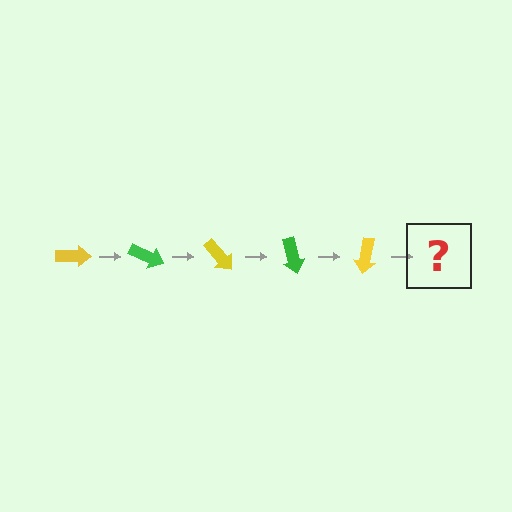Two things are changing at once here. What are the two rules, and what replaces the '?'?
The two rules are that it rotates 25 degrees each step and the color cycles through yellow and green. The '?' should be a green arrow, rotated 125 degrees from the start.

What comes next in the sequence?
The next element should be a green arrow, rotated 125 degrees from the start.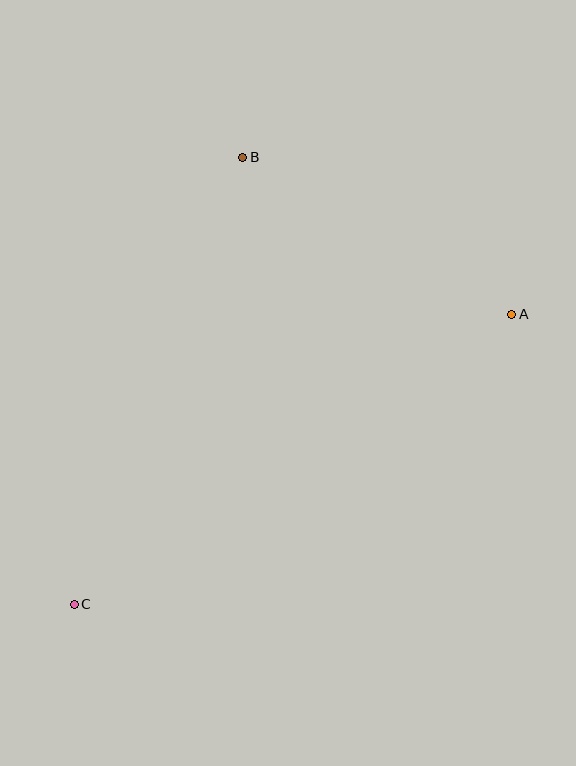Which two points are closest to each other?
Points A and B are closest to each other.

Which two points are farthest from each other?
Points A and C are farthest from each other.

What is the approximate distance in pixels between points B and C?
The distance between B and C is approximately 477 pixels.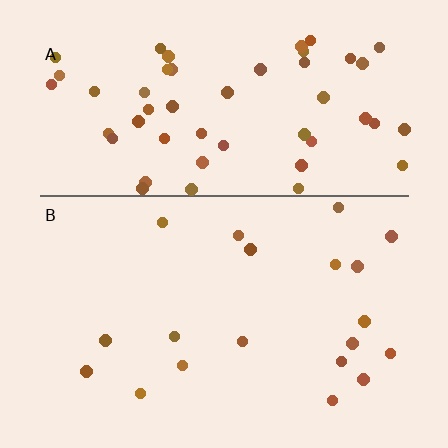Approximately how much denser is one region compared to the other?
Approximately 2.8× — region A over region B.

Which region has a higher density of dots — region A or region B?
A (the top).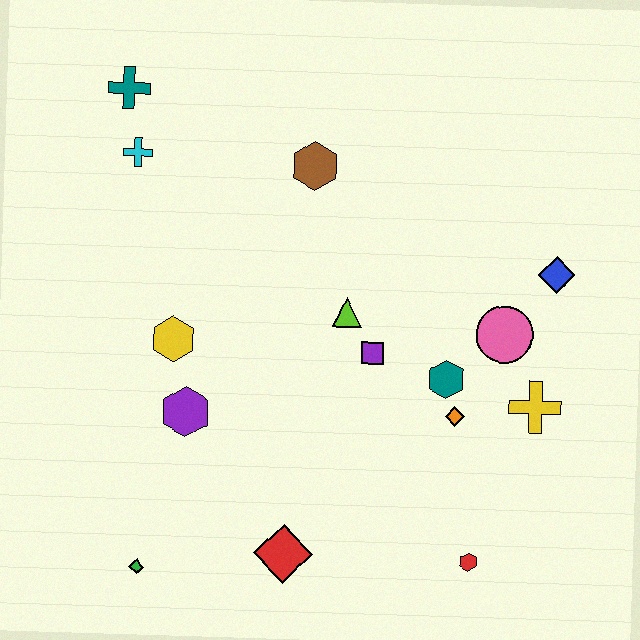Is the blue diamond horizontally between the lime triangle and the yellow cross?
No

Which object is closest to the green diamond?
The red diamond is closest to the green diamond.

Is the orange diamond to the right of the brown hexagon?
Yes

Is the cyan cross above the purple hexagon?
Yes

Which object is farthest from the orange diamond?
The teal cross is farthest from the orange diamond.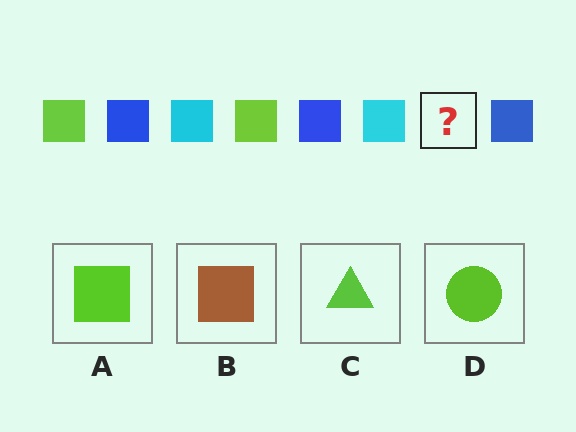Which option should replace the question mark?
Option A.